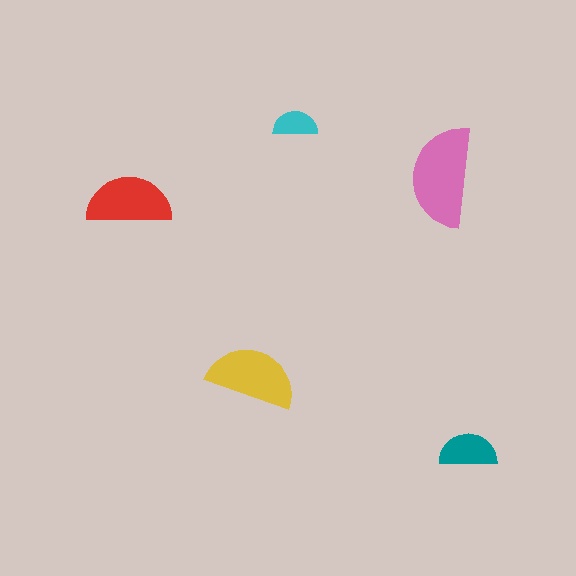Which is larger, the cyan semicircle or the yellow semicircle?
The yellow one.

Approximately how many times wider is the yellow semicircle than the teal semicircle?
About 1.5 times wider.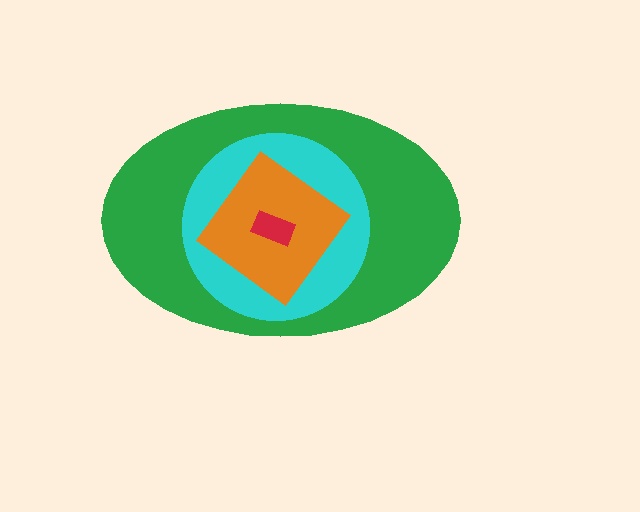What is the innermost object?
The red rectangle.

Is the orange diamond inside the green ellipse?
Yes.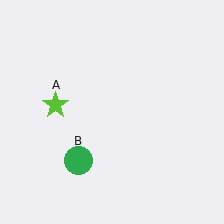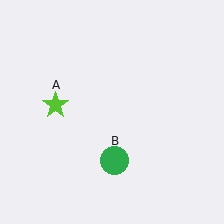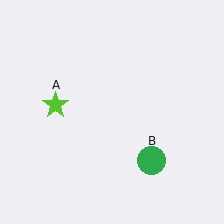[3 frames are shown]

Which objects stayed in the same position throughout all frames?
Lime star (object A) remained stationary.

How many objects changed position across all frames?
1 object changed position: green circle (object B).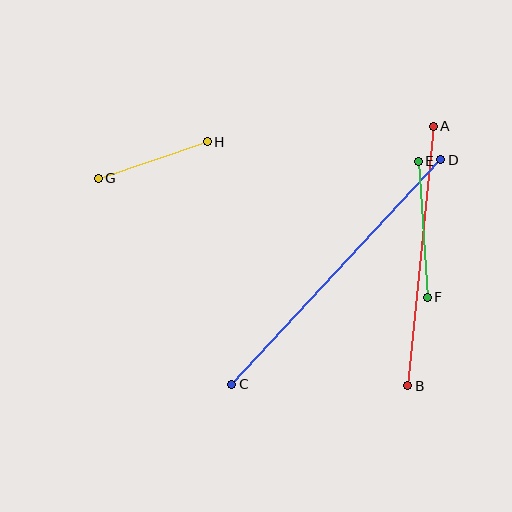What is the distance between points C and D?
The distance is approximately 307 pixels.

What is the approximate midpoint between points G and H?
The midpoint is at approximately (153, 160) pixels.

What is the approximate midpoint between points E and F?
The midpoint is at approximately (423, 229) pixels.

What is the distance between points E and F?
The distance is approximately 136 pixels.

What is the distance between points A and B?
The distance is approximately 261 pixels.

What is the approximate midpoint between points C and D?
The midpoint is at approximately (336, 272) pixels.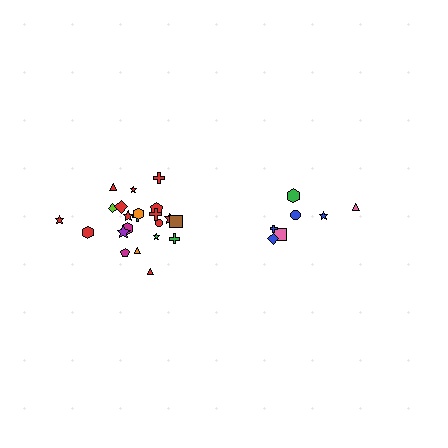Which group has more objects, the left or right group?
The left group.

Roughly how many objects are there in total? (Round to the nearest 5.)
Roughly 30 objects in total.